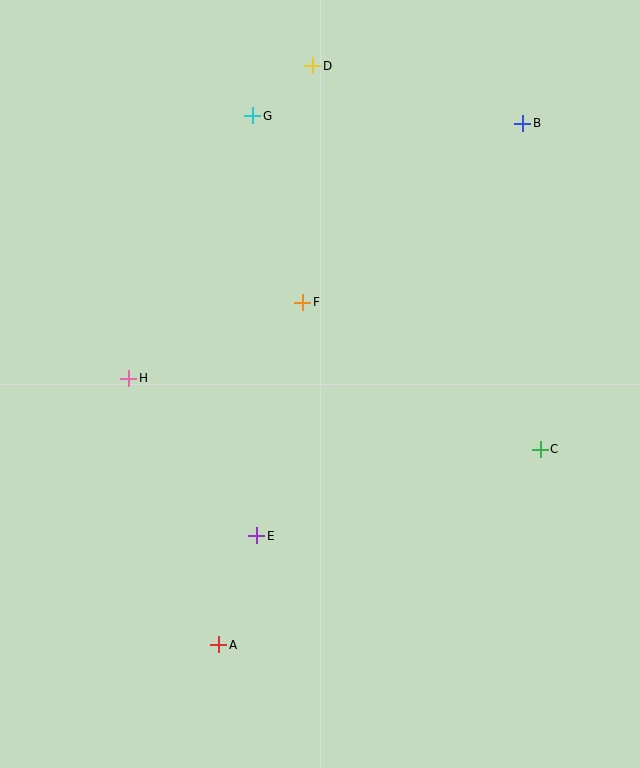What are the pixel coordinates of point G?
Point G is at (253, 116).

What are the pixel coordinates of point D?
Point D is at (313, 66).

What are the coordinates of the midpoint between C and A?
The midpoint between C and A is at (379, 547).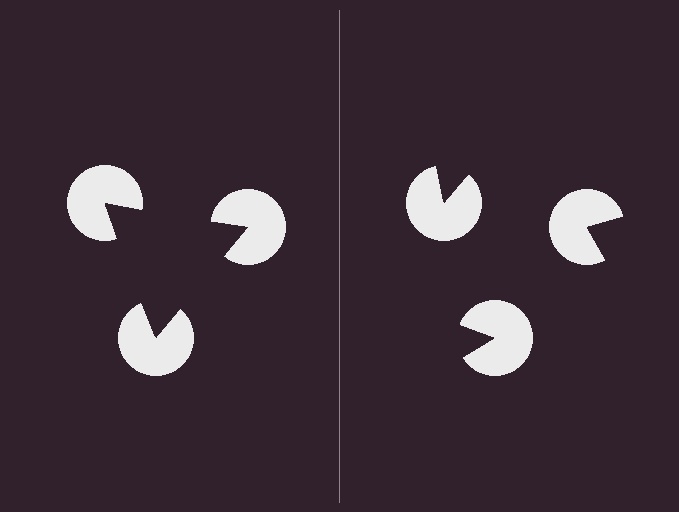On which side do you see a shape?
An illusory triangle appears on the left side. On the right side the wedge cuts are rotated, so no coherent shape forms.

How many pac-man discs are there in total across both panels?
6 — 3 on each side.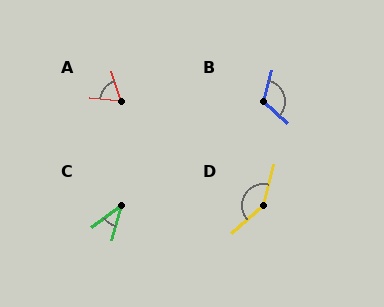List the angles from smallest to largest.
C (38°), A (66°), B (115°), D (147°).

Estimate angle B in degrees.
Approximately 115 degrees.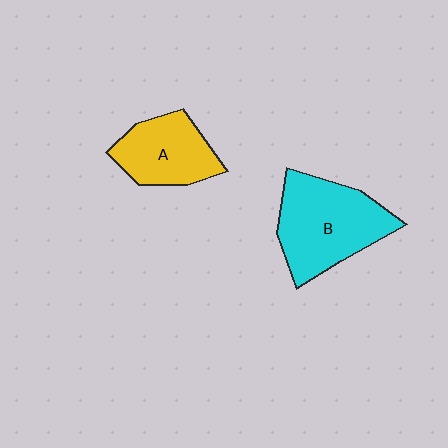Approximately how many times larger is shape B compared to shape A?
Approximately 1.4 times.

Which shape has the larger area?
Shape B (cyan).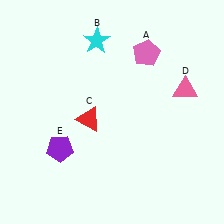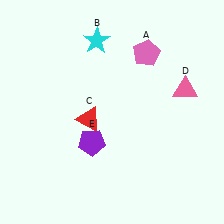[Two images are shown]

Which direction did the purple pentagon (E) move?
The purple pentagon (E) moved right.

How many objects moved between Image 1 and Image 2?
1 object moved between the two images.